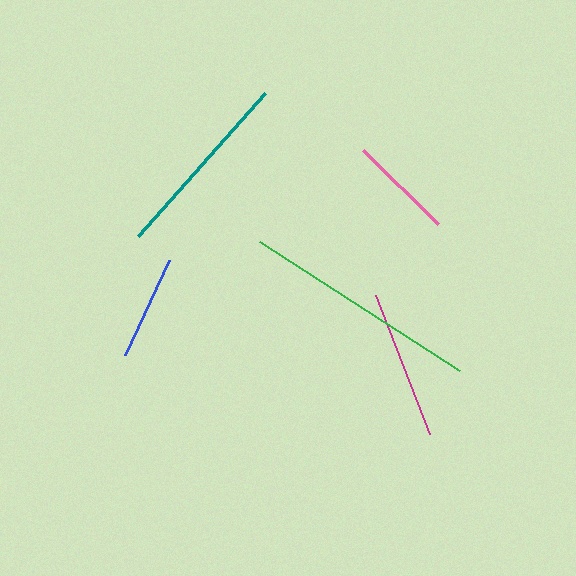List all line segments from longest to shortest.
From longest to shortest: green, teal, magenta, pink, blue.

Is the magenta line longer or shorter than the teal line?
The teal line is longer than the magenta line.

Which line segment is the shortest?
The blue line is the shortest at approximately 104 pixels.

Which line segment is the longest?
The green line is the longest at approximately 238 pixels.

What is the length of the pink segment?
The pink segment is approximately 105 pixels long.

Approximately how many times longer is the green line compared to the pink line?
The green line is approximately 2.3 times the length of the pink line.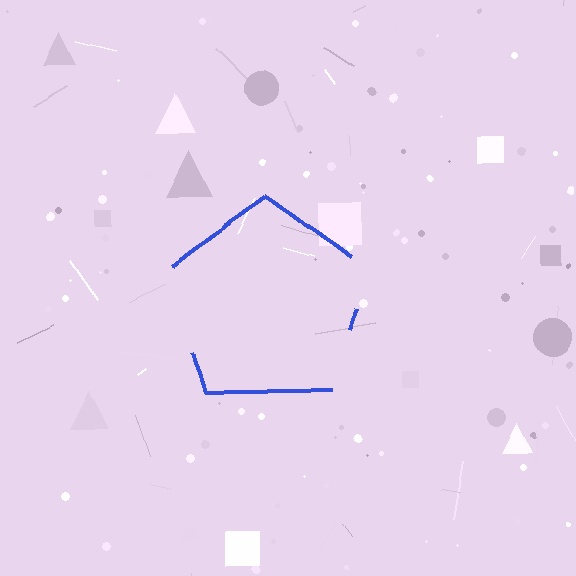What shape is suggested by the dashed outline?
The dashed outline suggests a pentagon.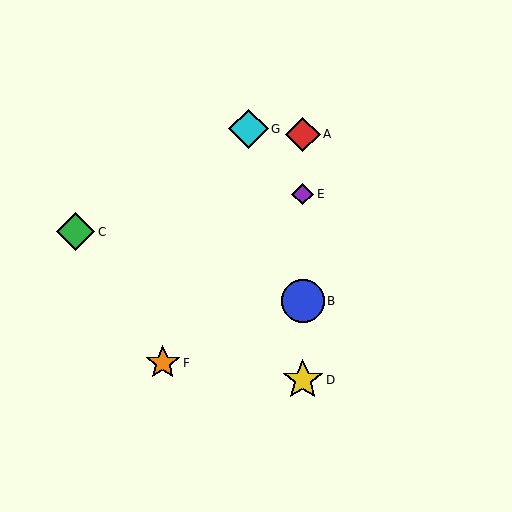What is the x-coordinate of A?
Object A is at x≈303.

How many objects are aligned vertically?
4 objects (A, B, D, E) are aligned vertically.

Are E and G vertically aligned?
No, E is at x≈303 and G is at x≈248.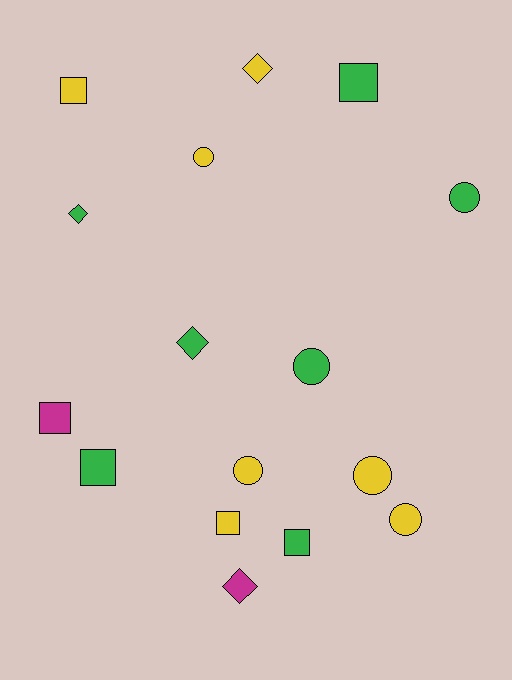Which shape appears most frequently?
Circle, with 6 objects.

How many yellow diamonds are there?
There is 1 yellow diamond.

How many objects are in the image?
There are 16 objects.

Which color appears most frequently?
Green, with 7 objects.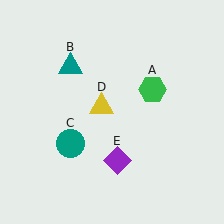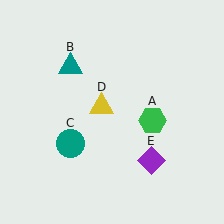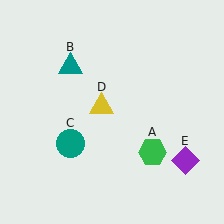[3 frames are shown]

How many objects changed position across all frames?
2 objects changed position: green hexagon (object A), purple diamond (object E).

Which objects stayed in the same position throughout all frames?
Teal triangle (object B) and teal circle (object C) and yellow triangle (object D) remained stationary.